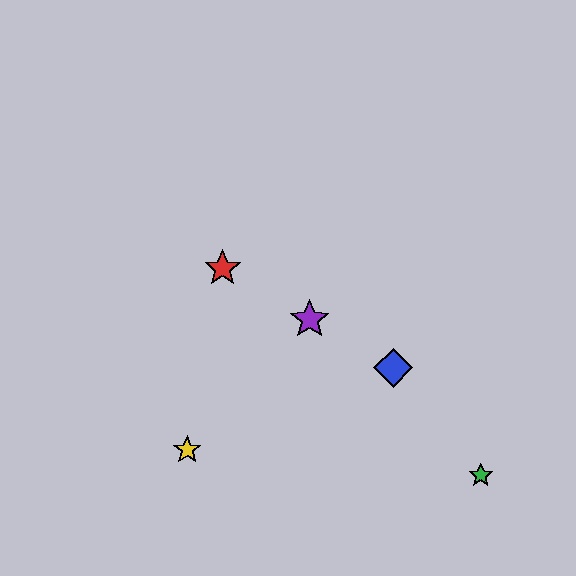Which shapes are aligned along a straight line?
The red star, the blue diamond, the purple star are aligned along a straight line.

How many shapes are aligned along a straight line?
3 shapes (the red star, the blue diamond, the purple star) are aligned along a straight line.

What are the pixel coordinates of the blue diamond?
The blue diamond is at (393, 368).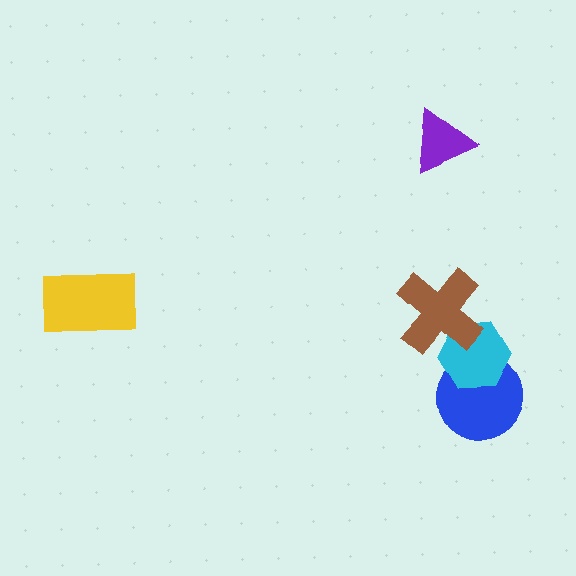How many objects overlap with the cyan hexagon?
2 objects overlap with the cyan hexagon.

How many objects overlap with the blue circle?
1 object overlaps with the blue circle.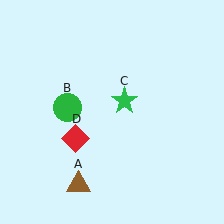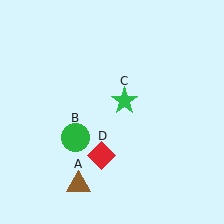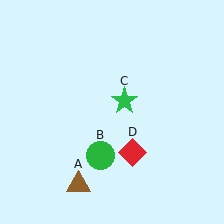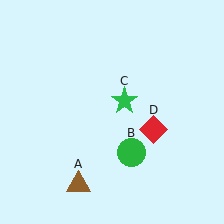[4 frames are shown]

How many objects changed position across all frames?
2 objects changed position: green circle (object B), red diamond (object D).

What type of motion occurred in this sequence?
The green circle (object B), red diamond (object D) rotated counterclockwise around the center of the scene.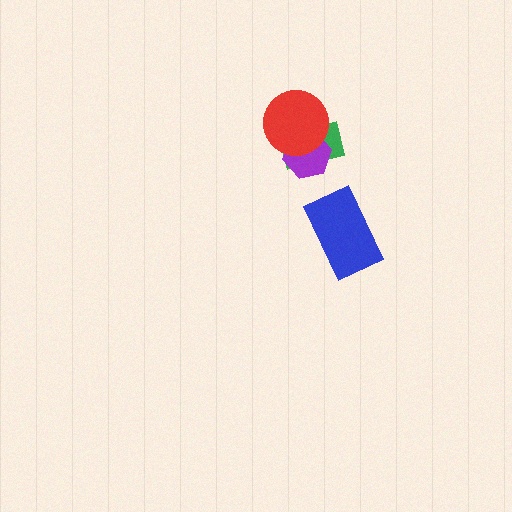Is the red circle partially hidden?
No, no other shape covers it.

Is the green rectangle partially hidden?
Yes, it is partially covered by another shape.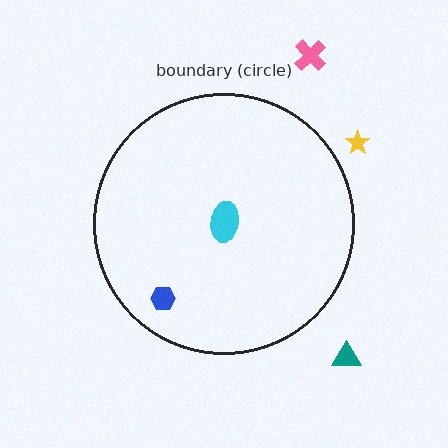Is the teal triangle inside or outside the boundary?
Outside.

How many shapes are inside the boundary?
2 inside, 3 outside.